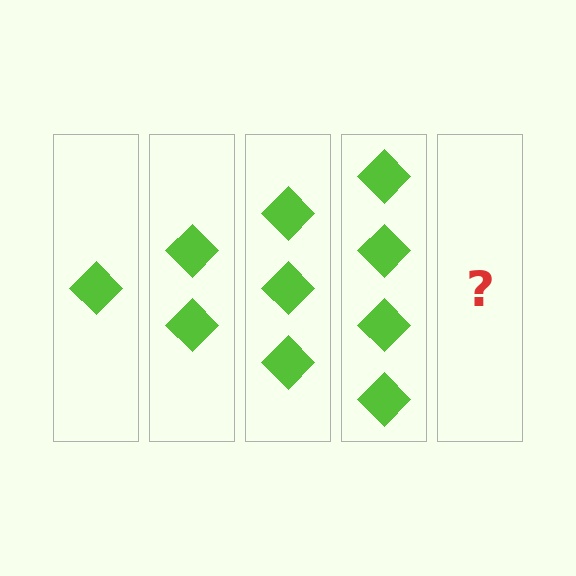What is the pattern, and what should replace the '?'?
The pattern is that each step adds one more diamond. The '?' should be 5 diamonds.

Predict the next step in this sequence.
The next step is 5 diamonds.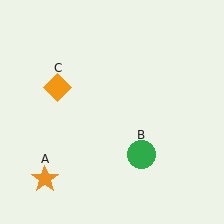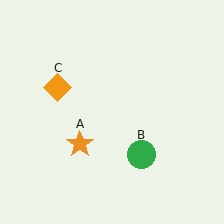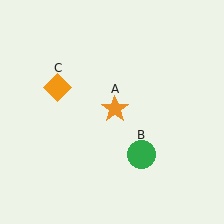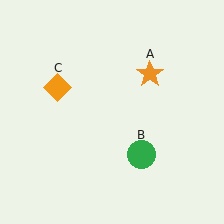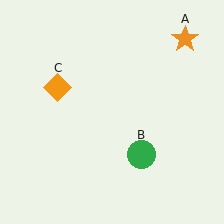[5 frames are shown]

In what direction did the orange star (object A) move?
The orange star (object A) moved up and to the right.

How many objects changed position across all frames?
1 object changed position: orange star (object A).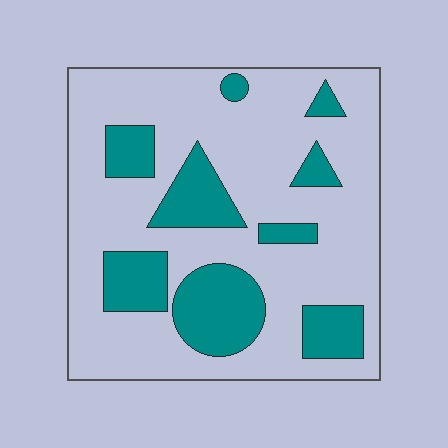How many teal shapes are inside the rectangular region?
9.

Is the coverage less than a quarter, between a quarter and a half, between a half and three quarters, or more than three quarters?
Between a quarter and a half.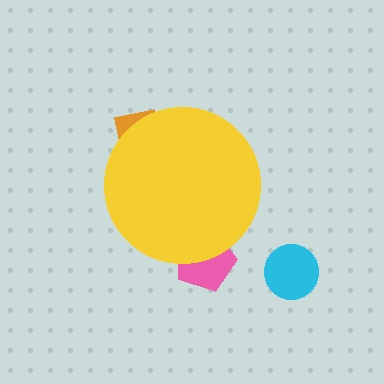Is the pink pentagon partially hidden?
Yes, the pink pentagon is partially hidden behind the yellow circle.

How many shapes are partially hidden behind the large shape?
2 shapes are partially hidden.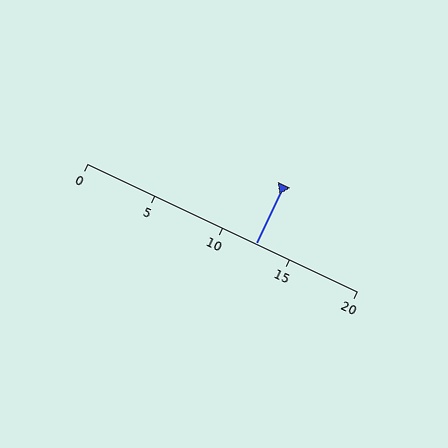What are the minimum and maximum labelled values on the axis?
The axis runs from 0 to 20.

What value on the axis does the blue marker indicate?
The marker indicates approximately 12.5.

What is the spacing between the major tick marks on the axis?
The major ticks are spaced 5 apart.